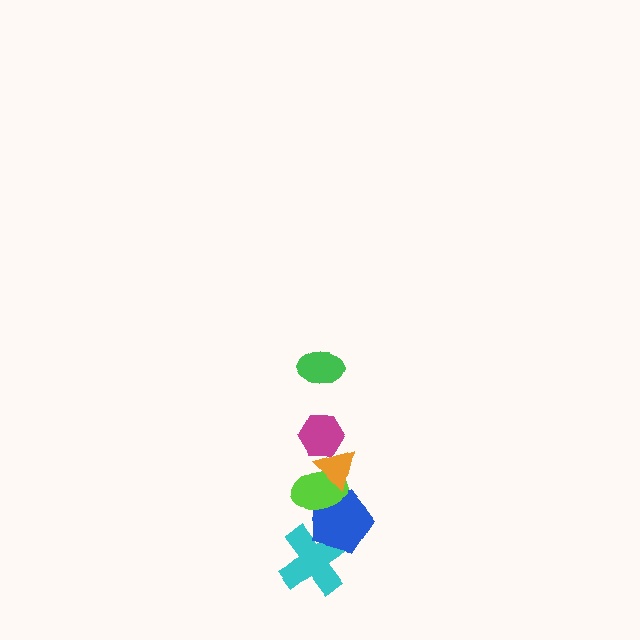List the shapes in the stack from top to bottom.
From top to bottom: the green ellipse, the magenta hexagon, the orange triangle, the lime ellipse, the blue pentagon, the cyan cross.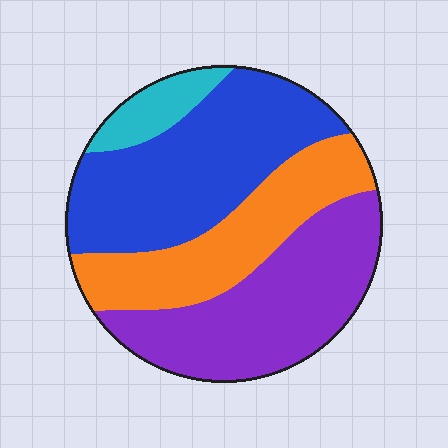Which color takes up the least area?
Cyan, at roughly 5%.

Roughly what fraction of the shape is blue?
Blue takes up about one third (1/3) of the shape.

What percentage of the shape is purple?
Purple takes up about one third (1/3) of the shape.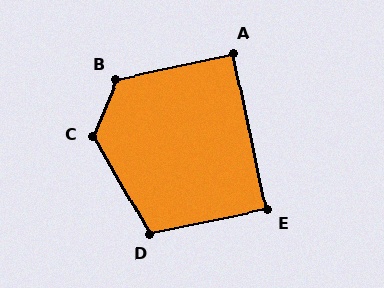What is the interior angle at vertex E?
Approximately 90 degrees (approximately right).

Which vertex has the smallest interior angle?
A, at approximately 90 degrees.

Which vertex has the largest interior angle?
C, at approximately 127 degrees.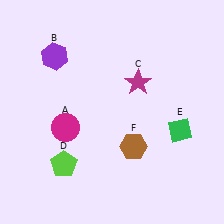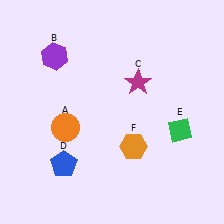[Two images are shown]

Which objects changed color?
A changed from magenta to orange. D changed from lime to blue. F changed from brown to orange.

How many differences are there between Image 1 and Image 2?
There are 3 differences between the two images.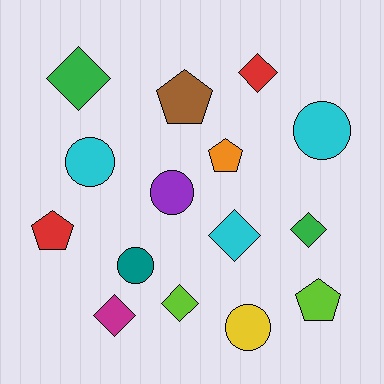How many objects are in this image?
There are 15 objects.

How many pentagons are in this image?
There are 4 pentagons.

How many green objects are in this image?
There are 2 green objects.